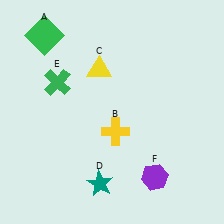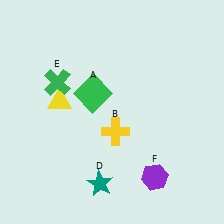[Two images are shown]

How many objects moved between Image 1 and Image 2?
2 objects moved between the two images.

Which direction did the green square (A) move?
The green square (A) moved down.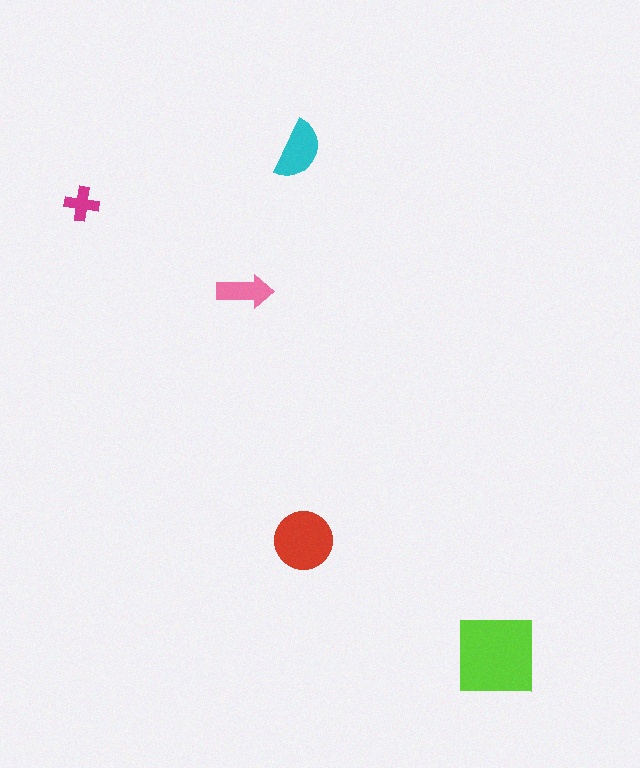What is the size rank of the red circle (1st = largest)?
2nd.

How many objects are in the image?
There are 5 objects in the image.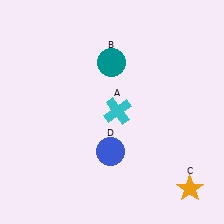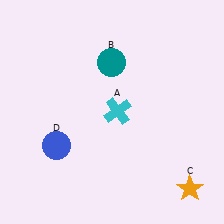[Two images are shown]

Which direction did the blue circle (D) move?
The blue circle (D) moved left.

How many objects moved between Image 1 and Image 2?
1 object moved between the two images.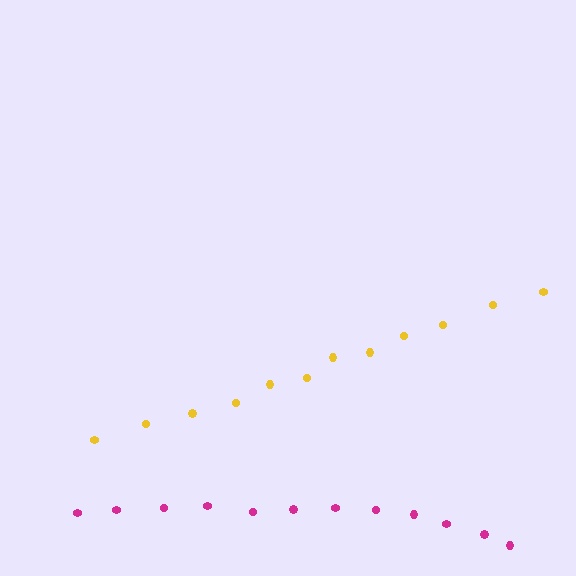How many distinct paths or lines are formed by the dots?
There are 2 distinct paths.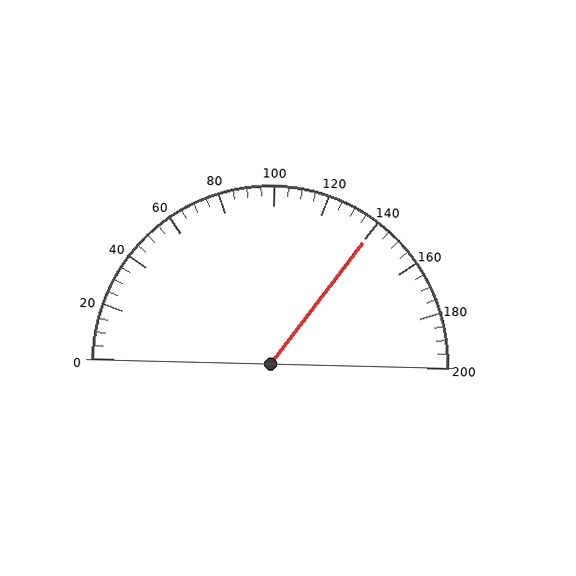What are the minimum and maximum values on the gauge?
The gauge ranges from 0 to 200.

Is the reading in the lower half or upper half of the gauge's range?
The reading is in the upper half of the range (0 to 200).